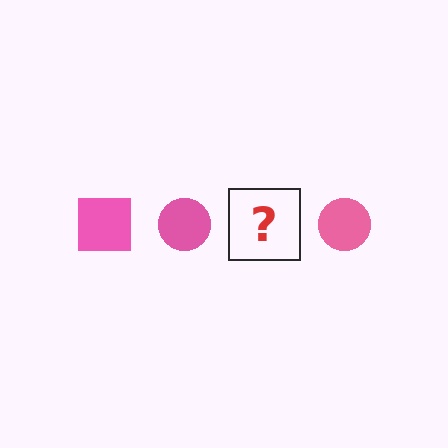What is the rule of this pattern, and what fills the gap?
The rule is that the pattern cycles through square, circle shapes in pink. The gap should be filled with a pink square.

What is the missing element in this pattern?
The missing element is a pink square.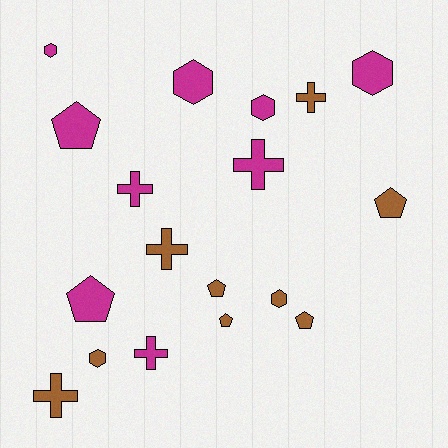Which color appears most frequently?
Magenta, with 9 objects.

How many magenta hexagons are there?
There are 4 magenta hexagons.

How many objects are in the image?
There are 18 objects.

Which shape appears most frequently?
Cross, with 6 objects.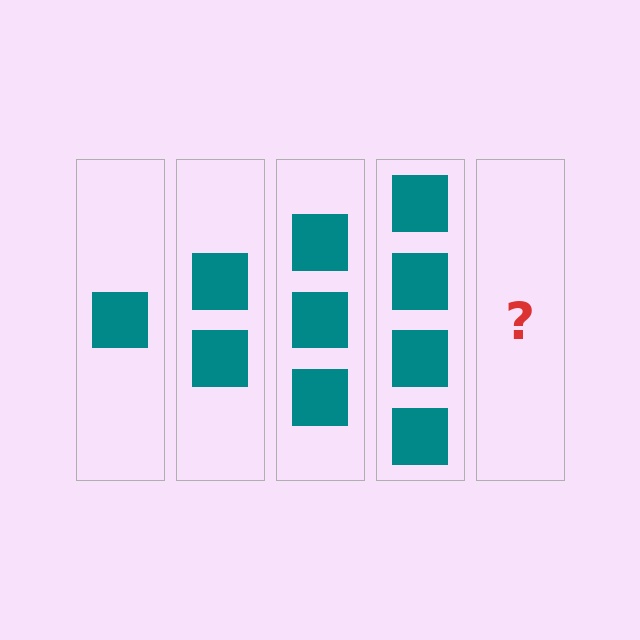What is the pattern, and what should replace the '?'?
The pattern is that each step adds one more square. The '?' should be 5 squares.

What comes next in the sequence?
The next element should be 5 squares.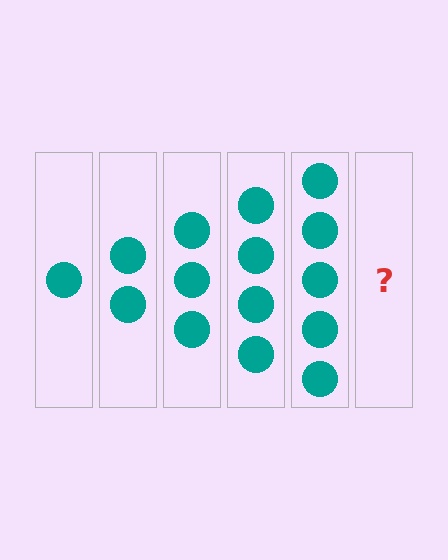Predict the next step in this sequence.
The next step is 6 circles.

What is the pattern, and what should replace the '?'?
The pattern is that each step adds one more circle. The '?' should be 6 circles.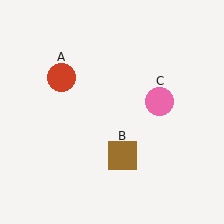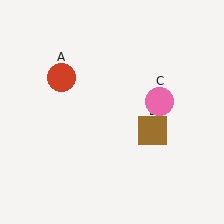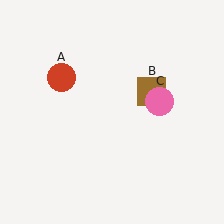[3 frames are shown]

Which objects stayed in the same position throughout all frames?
Red circle (object A) and pink circle (object C) remained stationary.